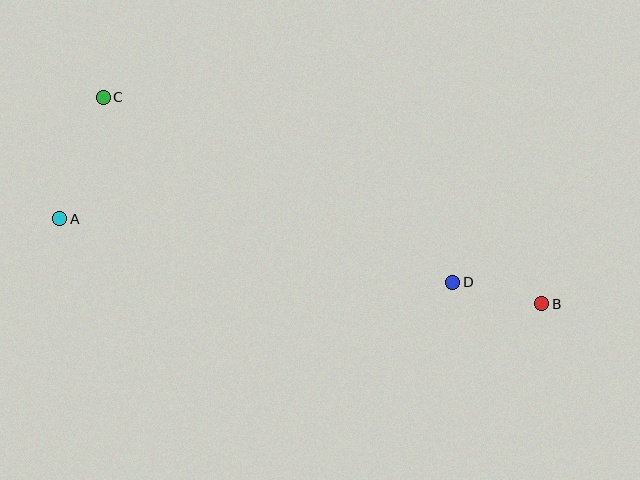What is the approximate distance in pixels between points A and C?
The distance between A and C is approximately 129 pixels.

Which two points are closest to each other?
Points B and D are closest to each other.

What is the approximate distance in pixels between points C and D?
The distance between C and D is approximately 395 pixels.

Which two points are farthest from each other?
Points A and B are farthest from each other.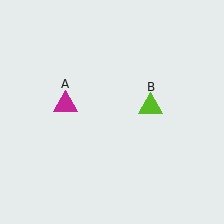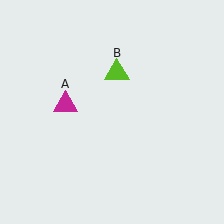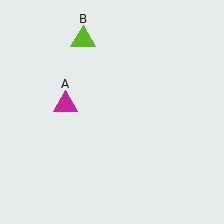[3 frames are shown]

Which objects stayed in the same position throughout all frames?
Magenta triangle (object A) remained stationary.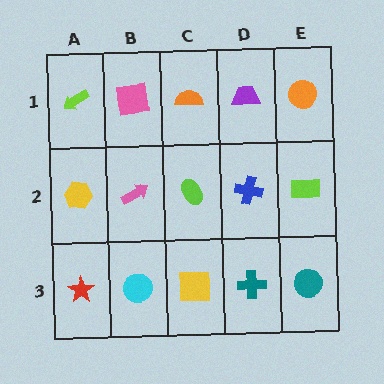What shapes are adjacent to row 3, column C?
A lime ellipse (row 2, column C), a cyan circle (row 3, column B), a teal cross (row 3, column D).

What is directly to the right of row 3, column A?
A cyan circle.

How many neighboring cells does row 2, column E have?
3.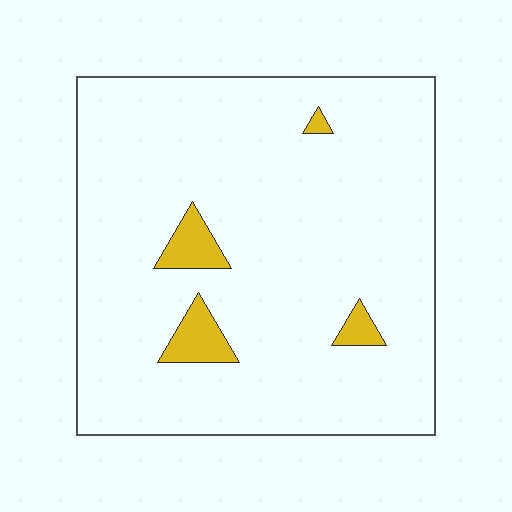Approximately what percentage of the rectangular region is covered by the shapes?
Approximately 5%.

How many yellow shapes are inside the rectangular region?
4.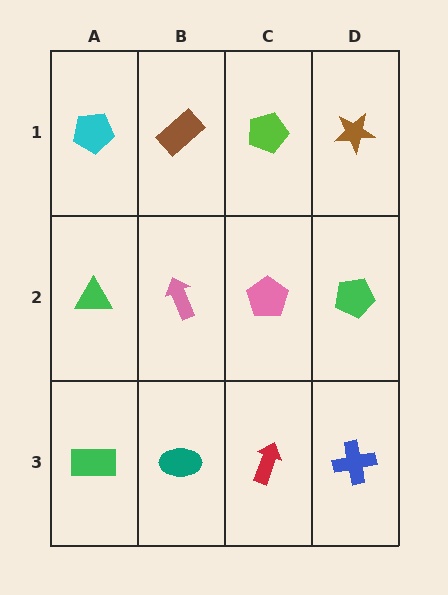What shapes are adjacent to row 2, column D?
A brown star (row 1, column D), a blue cross (row 3, column D), a pink pentagon (row 2, column C).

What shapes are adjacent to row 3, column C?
A pink pentagon (row 2, column C), a teal ellipse (row 3, column B), a blue cross (row 3, column D).